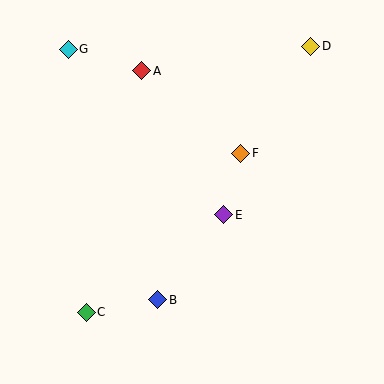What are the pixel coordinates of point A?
Point A is at (142, 71).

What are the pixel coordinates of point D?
Point D is at (311, 46).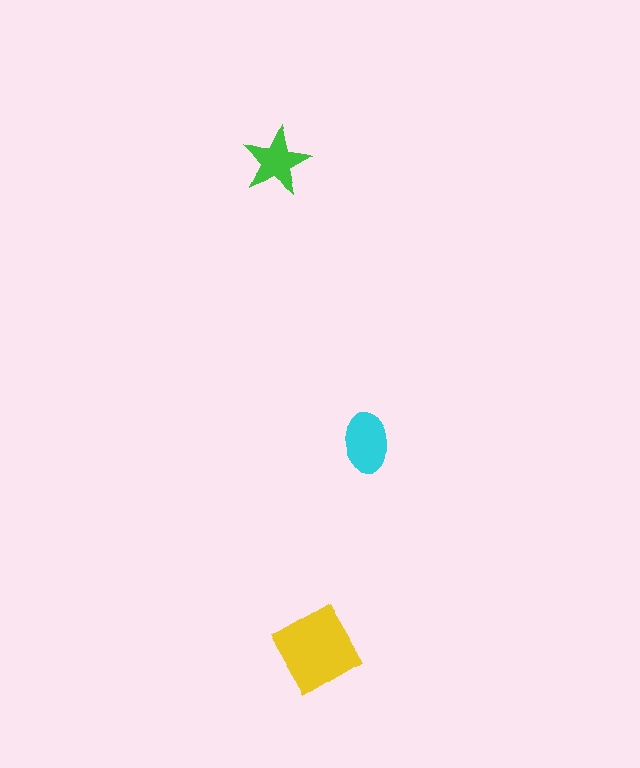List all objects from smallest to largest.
The green star, the cyan ellipse, the yellow diamond.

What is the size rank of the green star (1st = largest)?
3rd.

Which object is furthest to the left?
The green star is leftmost.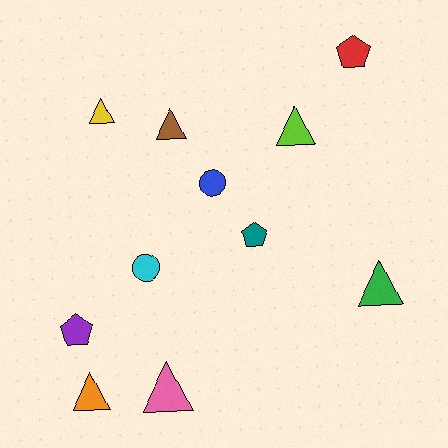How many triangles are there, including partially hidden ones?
There are 6 triangles.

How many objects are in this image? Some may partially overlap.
There are 11 objects.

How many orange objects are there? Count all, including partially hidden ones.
There is 1 orange object.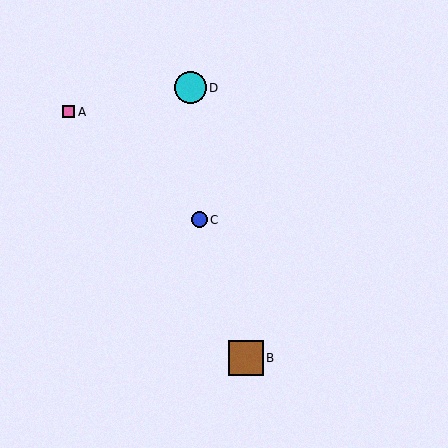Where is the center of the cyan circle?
The center of the cyan circle is at (190, 88).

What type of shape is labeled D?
Shape D is a cyan circle.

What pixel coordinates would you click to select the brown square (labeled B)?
Click at (246, 358) to select the brown square B.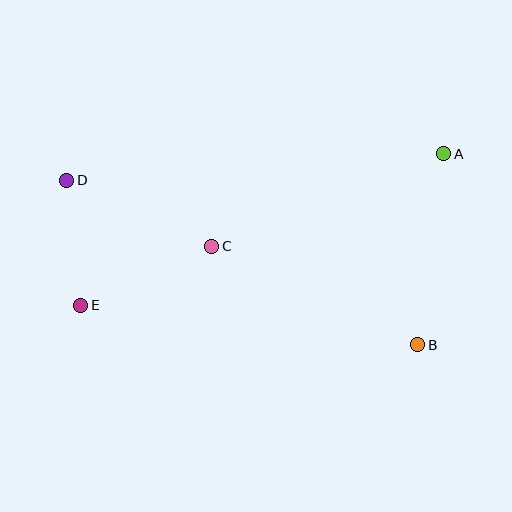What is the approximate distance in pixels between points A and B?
The distance between A and B is approximately 192 pixels.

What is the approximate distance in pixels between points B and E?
The distance between B and E is approximately 340 pixels.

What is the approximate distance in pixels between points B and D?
The distance between B and D is approximately 388 pixels.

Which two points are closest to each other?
Points D and E are closest to each other.